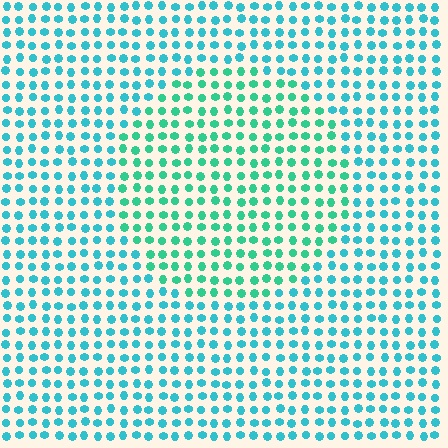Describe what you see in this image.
The image is filled with small cyan elements in a uniform arrangement. A circle-shaped region is visible where the elements are tinted to a slightly different hue, forming a subtle color boundary.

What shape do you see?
I see a circle.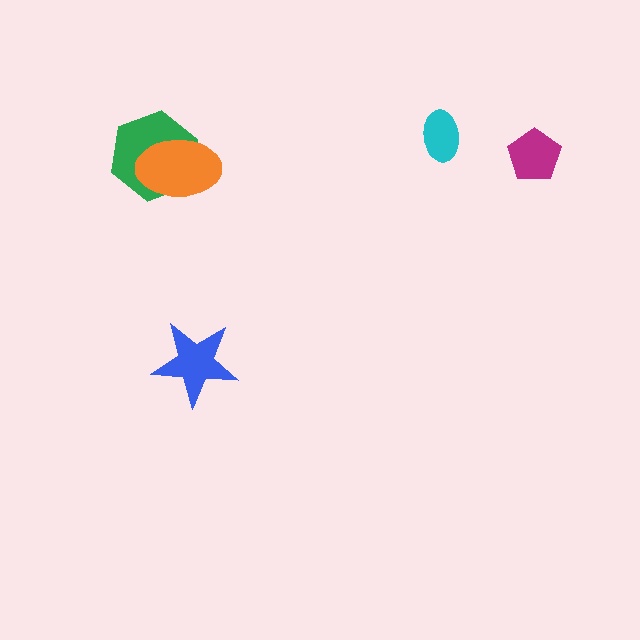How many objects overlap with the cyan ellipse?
0 objects overlap with the cyan ellipse.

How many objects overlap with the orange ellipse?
1 object overlaps with the orange ellipse.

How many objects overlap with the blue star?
0 objects overlap with the blue star.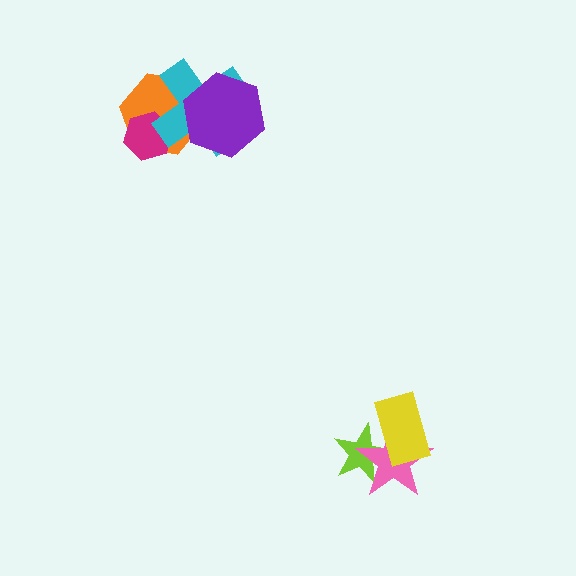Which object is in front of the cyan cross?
The purple hexagon is in front of the cyan cross.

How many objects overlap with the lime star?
2 objects overlap with the lime star.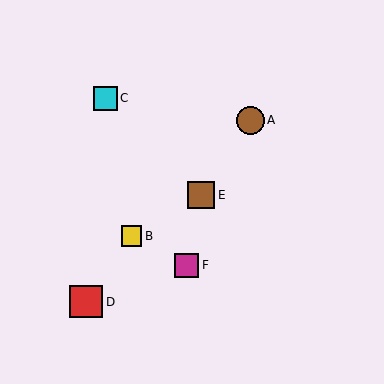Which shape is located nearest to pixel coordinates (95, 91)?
The cyan square (labeled C) at (105, 98) is nearest to that location.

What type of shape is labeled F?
Shape F is a magenta square.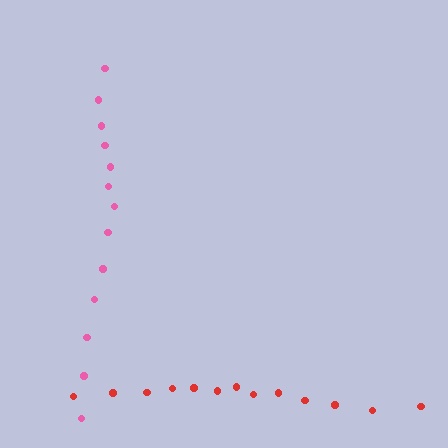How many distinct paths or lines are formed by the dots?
There are 2 distinct paths.